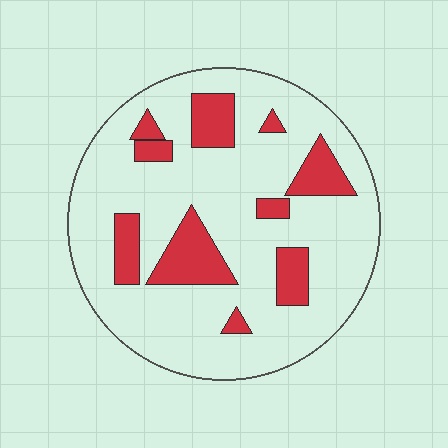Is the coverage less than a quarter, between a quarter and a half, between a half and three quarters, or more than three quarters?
Less than a quarter.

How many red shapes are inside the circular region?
10.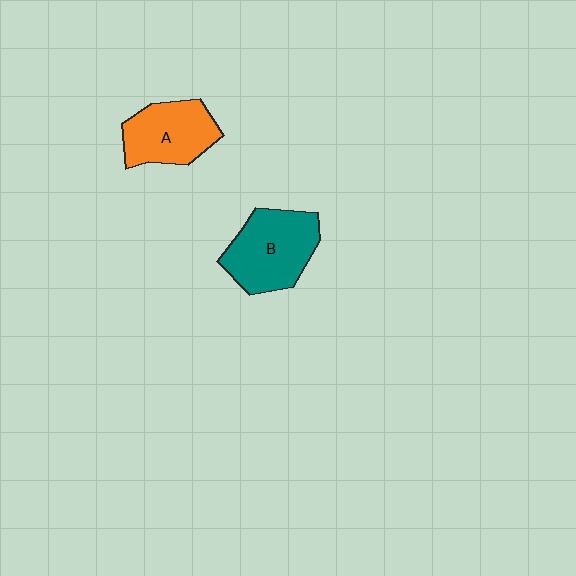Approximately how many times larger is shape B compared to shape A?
Approximately 1.2 times.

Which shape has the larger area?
Shape B (teal).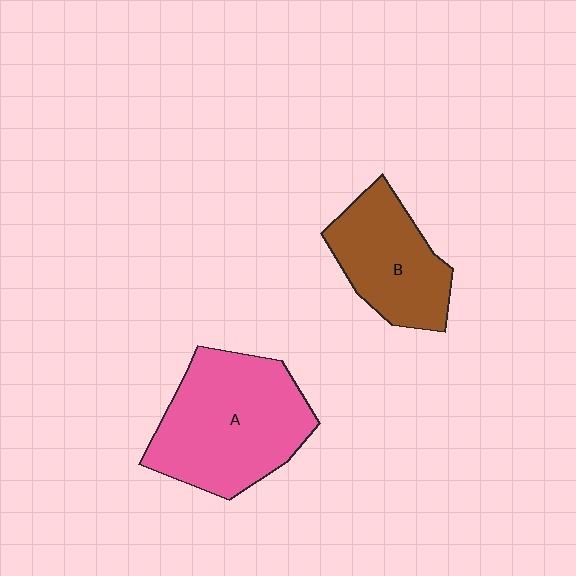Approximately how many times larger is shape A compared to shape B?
Approximately 1.5 times.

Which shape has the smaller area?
Shape B (brown).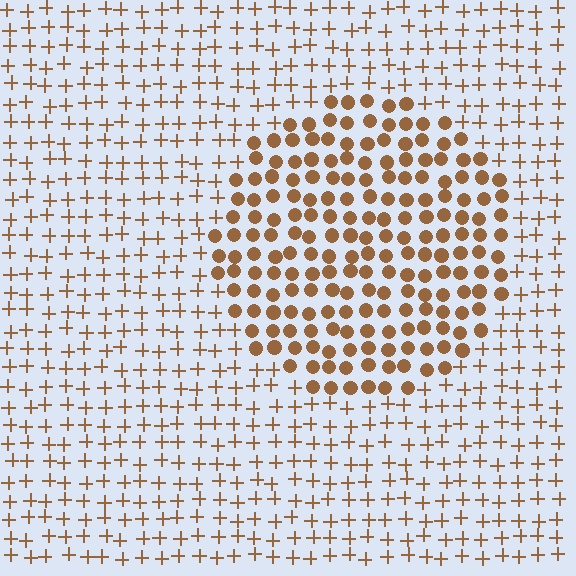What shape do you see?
I see a circle.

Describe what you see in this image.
The image is filled with small brown elements arranged in a uniform grid. A circle-shaped region contains circles, while the surrounding area contains plus signs. The boundary is defined purely by the change in element shape.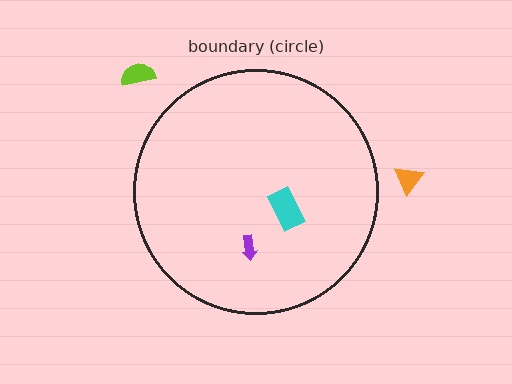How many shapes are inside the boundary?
2 inside, 2 outside.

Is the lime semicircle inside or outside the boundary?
Outside.